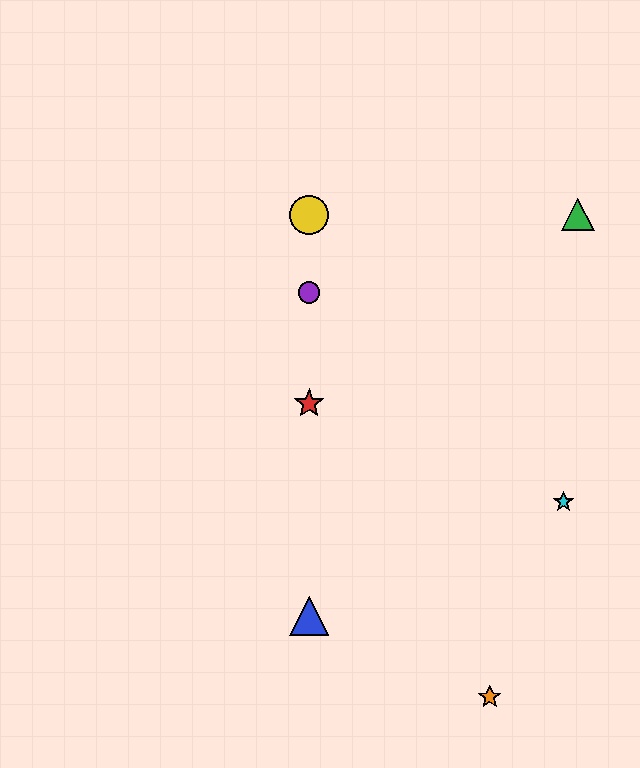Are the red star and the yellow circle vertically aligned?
Yes, both are at x≈309.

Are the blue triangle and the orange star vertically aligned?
No, the blue triangle is at x≈309 and the orange star is at x≈490.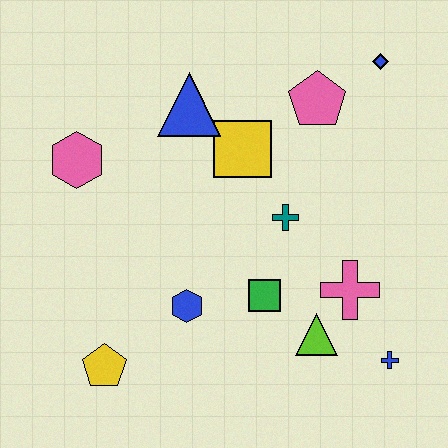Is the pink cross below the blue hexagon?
No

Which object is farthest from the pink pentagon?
The yellow pentagon is farthest from the pink pentagon.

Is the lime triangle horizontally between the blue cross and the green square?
Yes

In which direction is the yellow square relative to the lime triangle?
The yellow square is above the lime triangle.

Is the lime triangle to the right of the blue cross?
No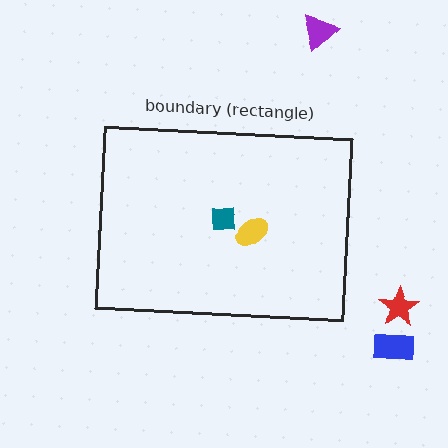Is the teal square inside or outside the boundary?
Inside.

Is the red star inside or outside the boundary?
Outside.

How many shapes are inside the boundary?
2 inside, 3 outside.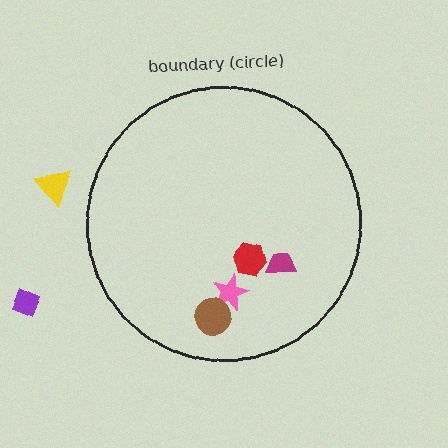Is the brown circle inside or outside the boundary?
Inside.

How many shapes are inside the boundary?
4 inside, 2 outside.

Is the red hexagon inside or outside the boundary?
Inside.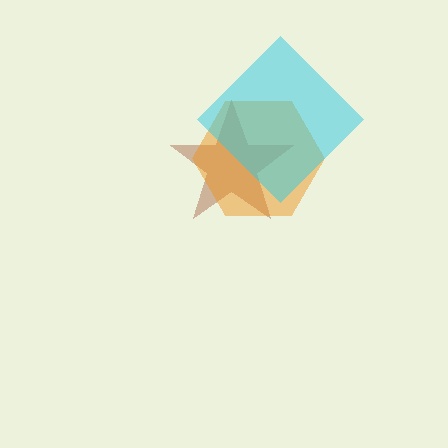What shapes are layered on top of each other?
The layered shapes are: a brown star, an orange hexagon, a cyan diamond.